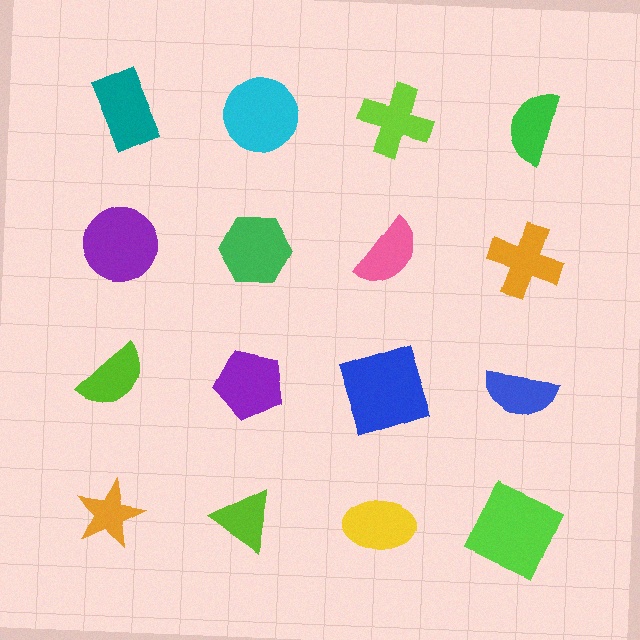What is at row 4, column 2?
A lime triangle.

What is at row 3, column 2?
A purple pentagon.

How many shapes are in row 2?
4 shapes.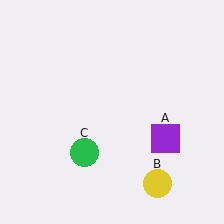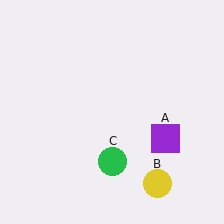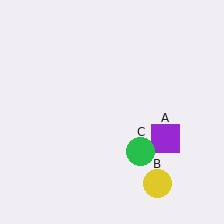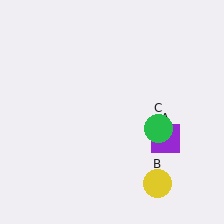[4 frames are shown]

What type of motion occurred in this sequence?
The green circle (object C) rotated counterclockwise around the center of the scene.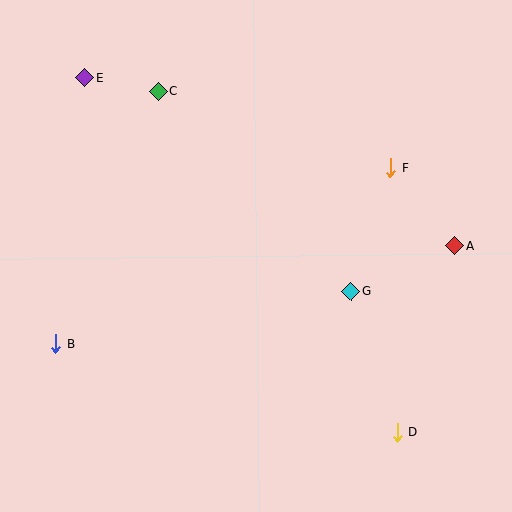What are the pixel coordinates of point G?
Point G is at (351, 291).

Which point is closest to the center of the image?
Point G at (351, 291) is closest to the center.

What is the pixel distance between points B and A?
The distance between B and A is 411 pixels.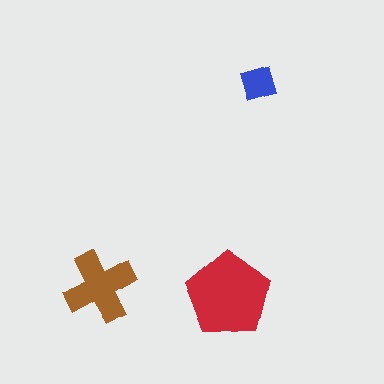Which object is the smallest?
The blue diamond.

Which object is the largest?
The red pentagon.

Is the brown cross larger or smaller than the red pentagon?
Smaller.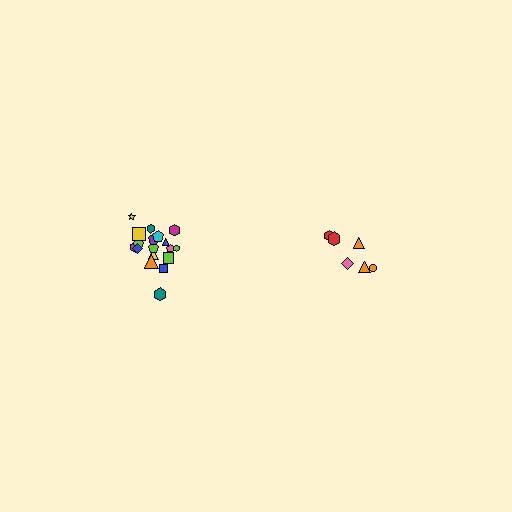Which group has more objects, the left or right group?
The left group.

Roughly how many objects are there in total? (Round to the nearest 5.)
Roughly 25 objects in total.